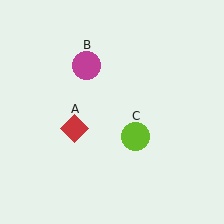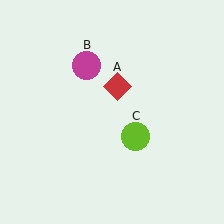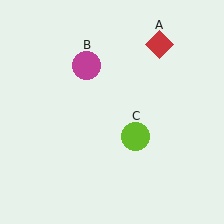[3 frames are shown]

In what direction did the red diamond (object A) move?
The red diamond (object A) moved up and to the right.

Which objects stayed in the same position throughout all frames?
Magenta circle (object B) and lime circle (object C) remained stationary.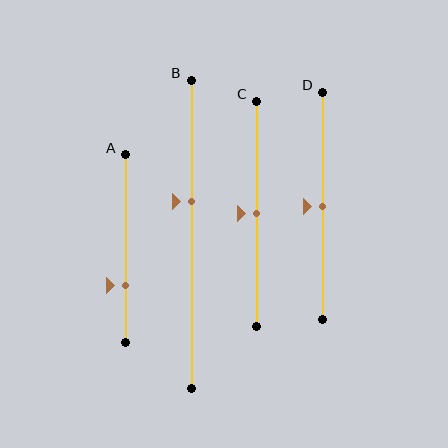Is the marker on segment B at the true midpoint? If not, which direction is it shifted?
No, the marker on segment B is shifted upward by about 10% of the segment length.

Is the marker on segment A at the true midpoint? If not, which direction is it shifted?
No, the marker on segment A is shifted downward by about 20% of the segment length.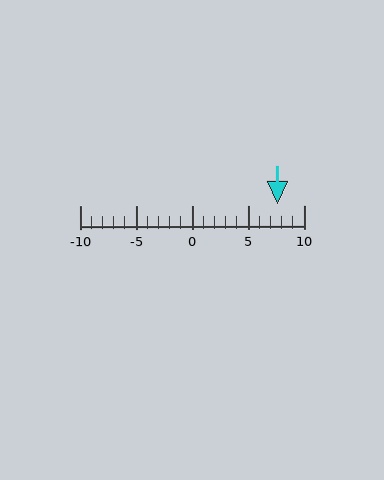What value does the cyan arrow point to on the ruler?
The cyan arrow points to approximately 8.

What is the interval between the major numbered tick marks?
The major tick marks are spaced 5 units apart.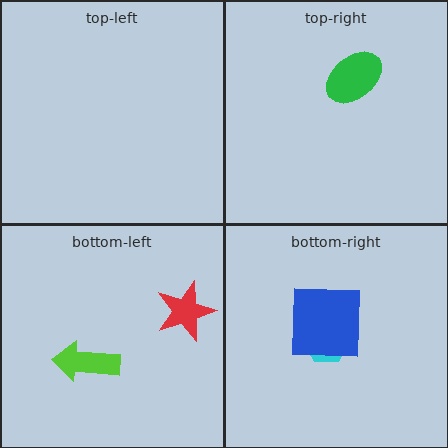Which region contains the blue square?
The bottom-right region.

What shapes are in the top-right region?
The green ellipse.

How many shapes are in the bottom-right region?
2.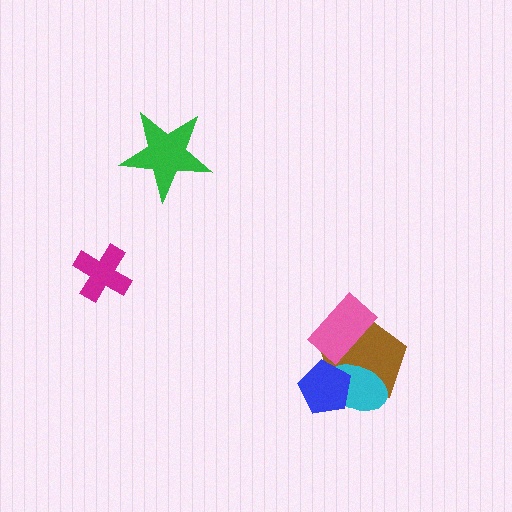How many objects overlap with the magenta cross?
0 objects overlap with the magenta cross.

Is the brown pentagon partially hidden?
Yes, it is partially covered by another shape.